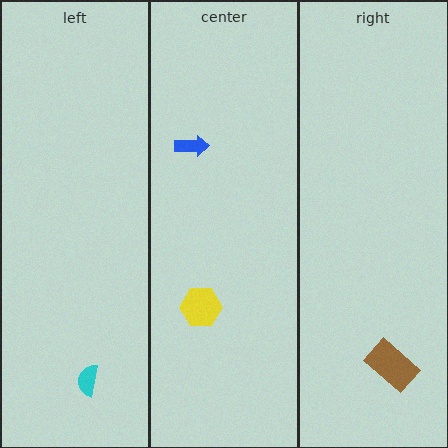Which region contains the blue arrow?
The center region.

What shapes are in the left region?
The cyan semicircle.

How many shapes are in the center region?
2.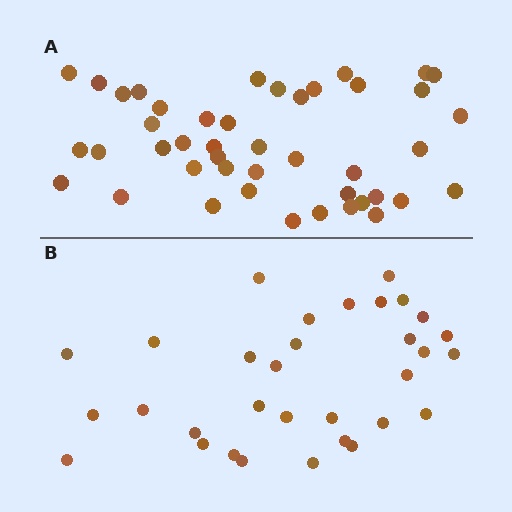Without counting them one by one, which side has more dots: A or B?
Region A (the top region) has more dots.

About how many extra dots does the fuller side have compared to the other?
Region A has roughly 12 or so more dots than region B.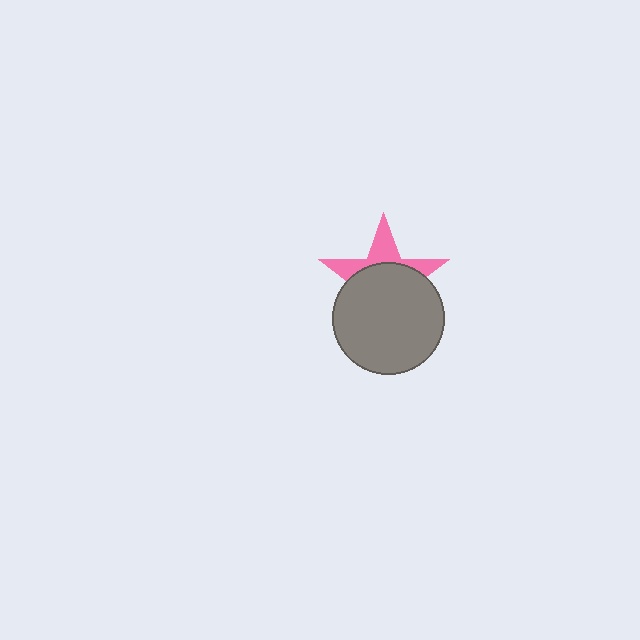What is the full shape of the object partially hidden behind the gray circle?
The partially hidden object is a pink star.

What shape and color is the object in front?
The object in front is a gray circle.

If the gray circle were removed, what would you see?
You would see the complete pink star.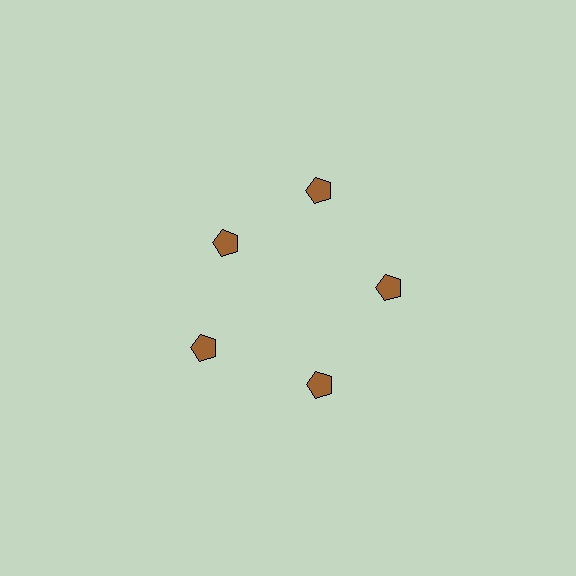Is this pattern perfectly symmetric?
No. The 5 brown pentagons are arranged in a ring, but one element near the 10 o'clock position is pulled inward toward the center, breaking the 5-fold rotational symmetry.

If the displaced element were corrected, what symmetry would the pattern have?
It would have 5-fold rotational symmetry — the pattern would map onto itself every 72 degrees.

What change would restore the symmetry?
The symmetry would be restored by moving it outward, back onto the ring so that all 5 pentagons sit at equal angles and equal distance from the center.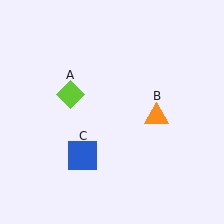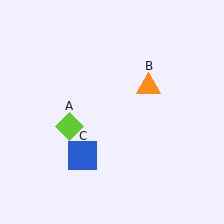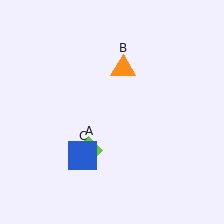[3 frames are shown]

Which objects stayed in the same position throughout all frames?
Blue square (object C) remained stationary.